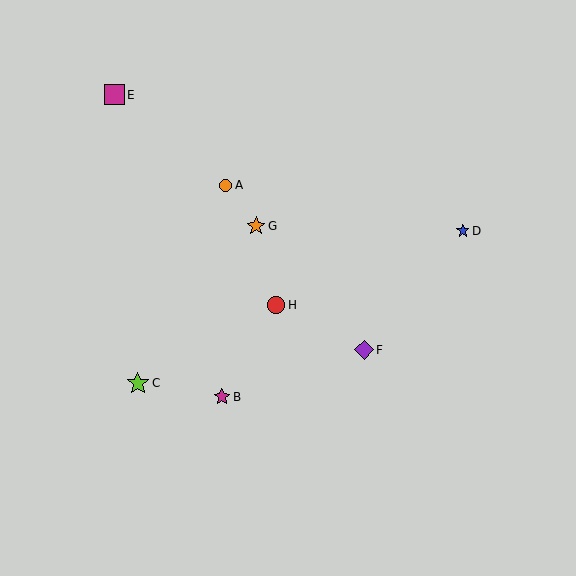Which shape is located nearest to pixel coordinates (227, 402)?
The magenta star (labeled B) at (222, 397) is nearest to that location.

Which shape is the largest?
The lime star (labeled C) is the largest.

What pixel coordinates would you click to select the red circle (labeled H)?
Click at (276, 305) to select the red circle H.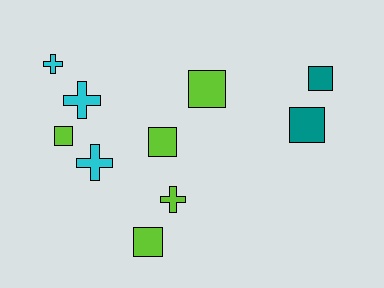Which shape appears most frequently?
Square, with 6 objects.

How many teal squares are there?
There are 2 teal squares.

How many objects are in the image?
There are 10 objects.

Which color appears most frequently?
Lime, with 5 objects.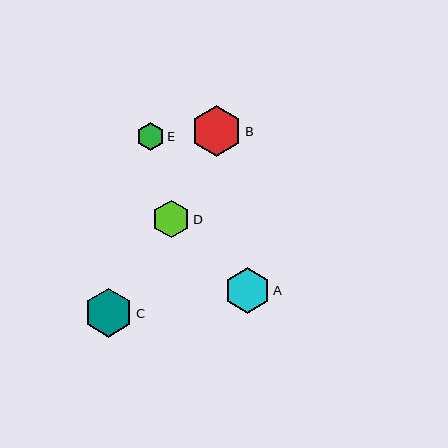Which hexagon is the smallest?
Hexagon E is the smallest with a size of approximately 28 pixels.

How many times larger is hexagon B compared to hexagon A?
Hexagon B is approximately 1.1 times the size of hexagon A.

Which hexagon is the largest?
Hexagon B is the largest with a size of approximately 51 pixels.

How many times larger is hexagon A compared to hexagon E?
Hexagon A is approximately 1.6 times the size of hexagon E.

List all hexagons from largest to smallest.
From largest to smallest: B, C, A, D, E.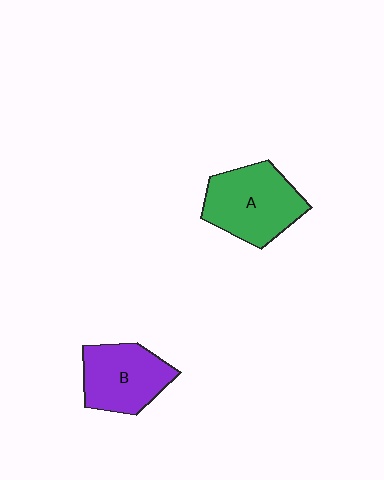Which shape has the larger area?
Shape A (green).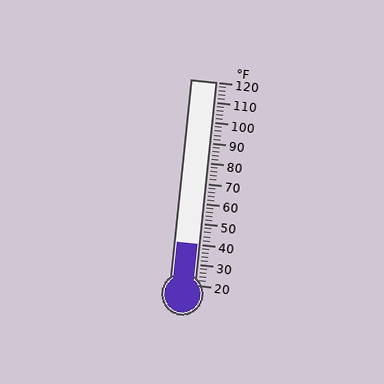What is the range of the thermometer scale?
The thermometer scale ranges from 20°F to 120°F.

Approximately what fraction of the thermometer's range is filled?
The thermometer is filled to approximately 20% of its range.